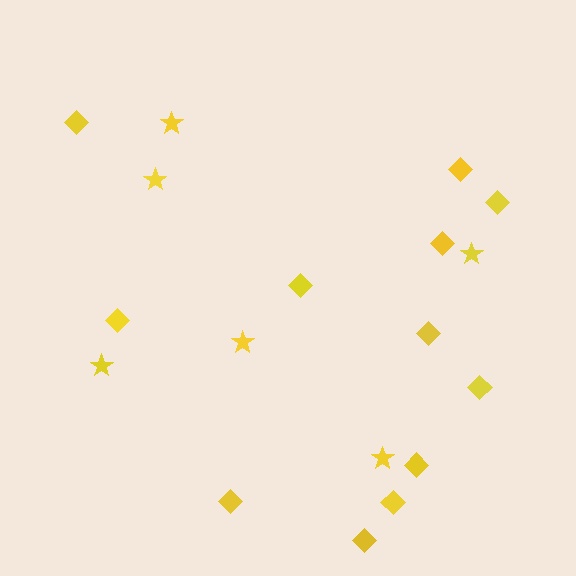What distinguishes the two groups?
There are 2 groups: one group of stars (6) and one group of diamonds (12).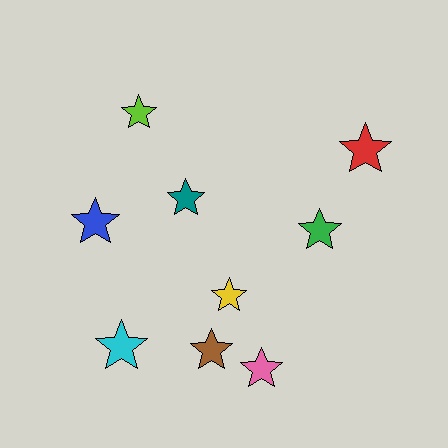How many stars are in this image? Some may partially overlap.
There are 9 stars.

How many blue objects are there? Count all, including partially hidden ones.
There is 1 blue object.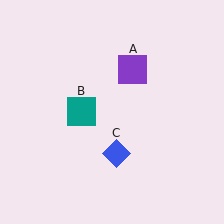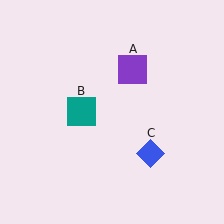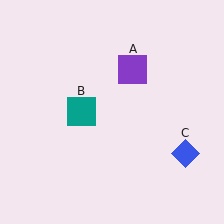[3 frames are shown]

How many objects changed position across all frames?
1 object changed position: blue diamond (object C).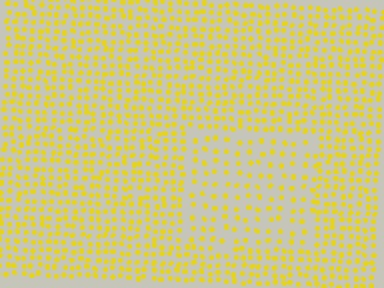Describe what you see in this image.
The image contains small yellow elements arranged at two different densities. A rectangle-shaped region is visible where the elements are less densely packed than the surrounding area.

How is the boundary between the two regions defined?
The boundary is defined by a change in element density (approximately 1.9x ratio). All elements are the same color, size, and shape.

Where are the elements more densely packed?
The elements are more densely packed outside the rectangle boundary.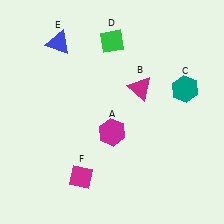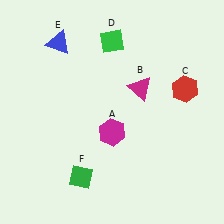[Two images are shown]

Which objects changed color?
C changed from teal to red. F changed from magenta to green.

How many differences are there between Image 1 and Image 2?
There are 2 differences between the two images.